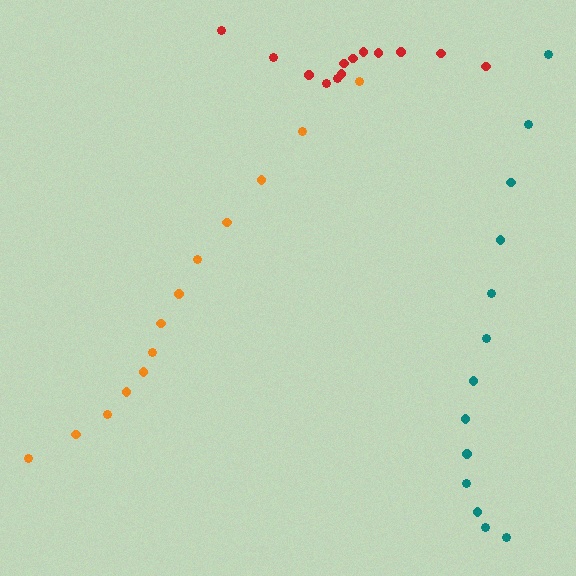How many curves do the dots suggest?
There are 3 distinct paths.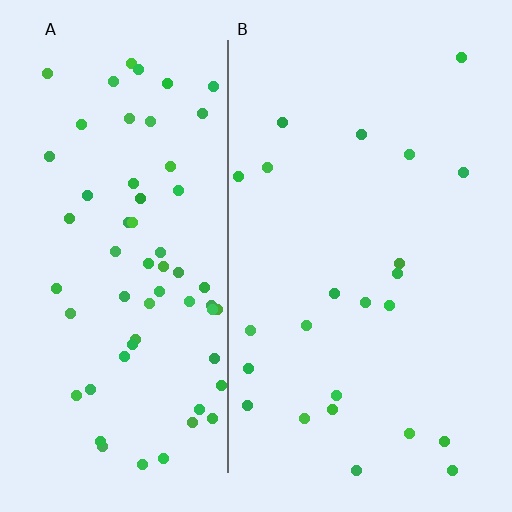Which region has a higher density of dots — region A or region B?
A (the left).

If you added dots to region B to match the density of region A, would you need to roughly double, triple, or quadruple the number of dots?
Approximately triple.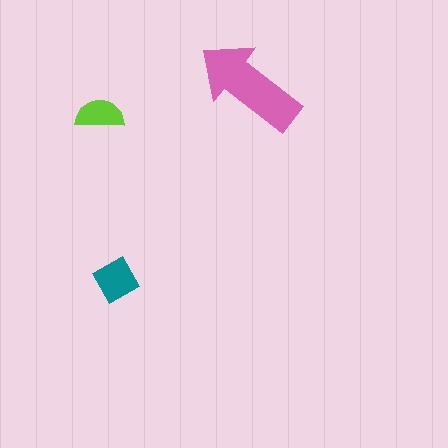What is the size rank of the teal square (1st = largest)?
2nd.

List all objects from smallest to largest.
The lime semicircle, the teal square, the pink arrow.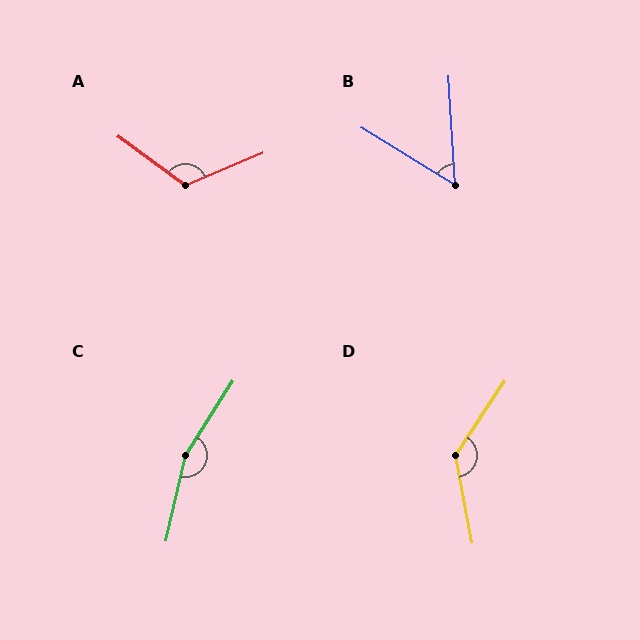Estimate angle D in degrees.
Approximately 136 degrees.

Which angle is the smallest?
B, at approximately 55 degrees.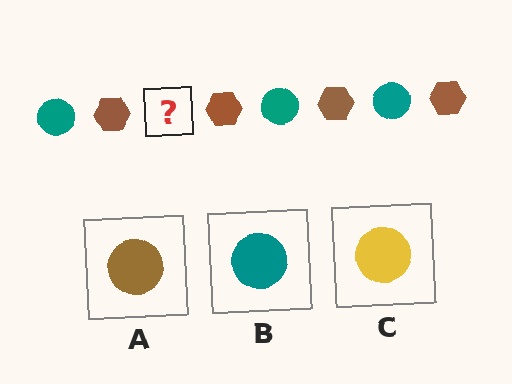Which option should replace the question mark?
Option B.